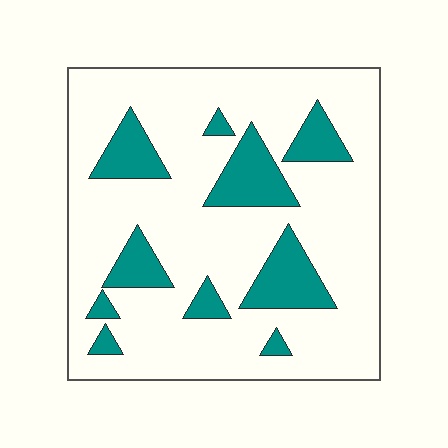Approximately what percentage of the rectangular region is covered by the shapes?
Approximately 20%.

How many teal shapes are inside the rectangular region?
10.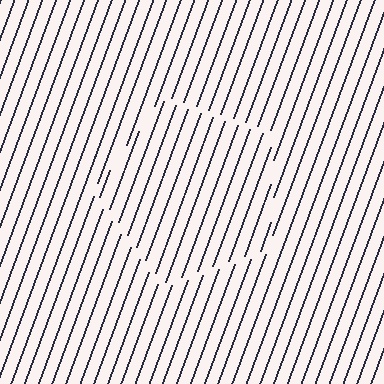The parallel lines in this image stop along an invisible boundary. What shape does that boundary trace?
An illusory pentagon. The interior of the shape contains the same grating, shifted by half a period — the contour is defined by the phase discontinuity where line-ends from the inner and outer gratings abut.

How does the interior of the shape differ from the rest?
The interior of the shape contains the same grating, shifted by half a period — the contour is defined by the phase discontinuity where line-ends from the inner and outer gratings abut.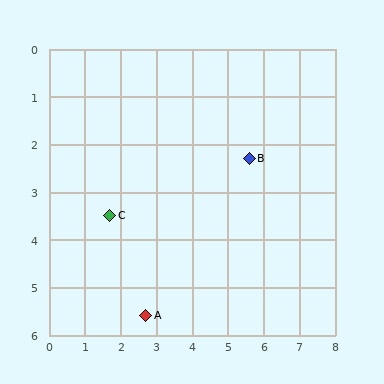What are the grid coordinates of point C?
Point C is at approximately (1.7, 3.5).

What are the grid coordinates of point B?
Point B is at approximately (5.6, 2.3).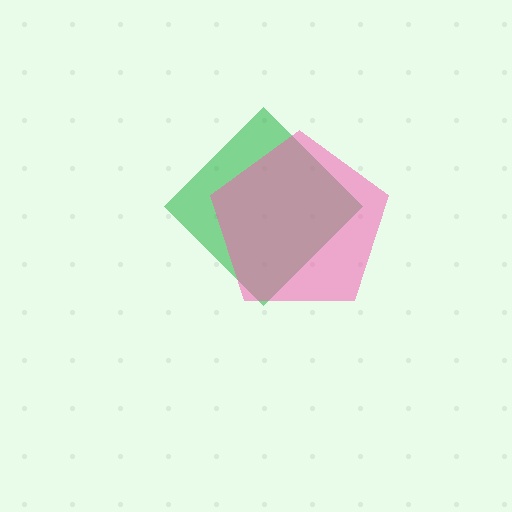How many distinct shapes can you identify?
There are 2 distinct shapes: a green diamond, a pink pentagon.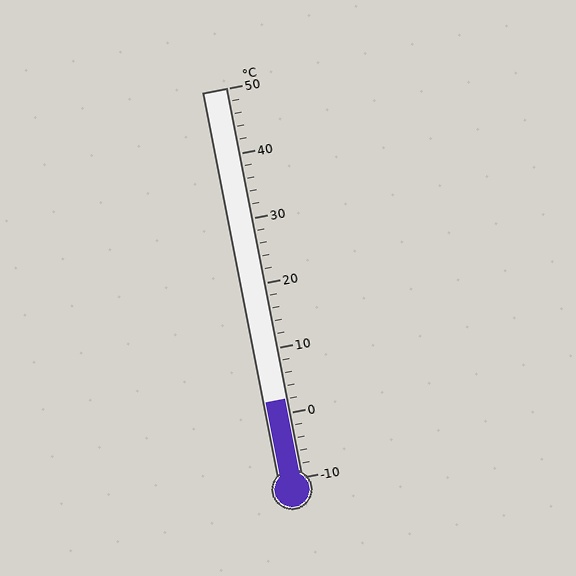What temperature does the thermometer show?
The thermometer shows approximately 2°C.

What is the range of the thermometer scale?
The thermometer scale ranges from -10°C to 50°C.